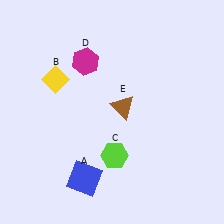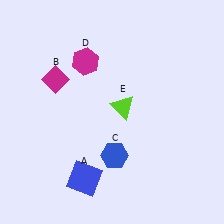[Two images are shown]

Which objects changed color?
B changed from yellow to magenta. C changed from lime to blue. E changed from brown to lime.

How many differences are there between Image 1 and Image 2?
There are 3 differences between the two images.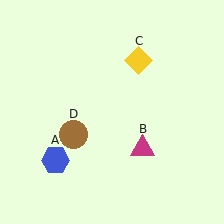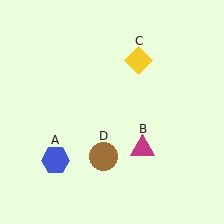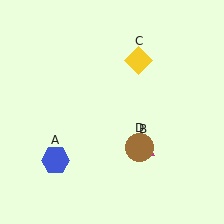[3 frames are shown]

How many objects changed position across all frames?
1 object changed position: brown circle (object D).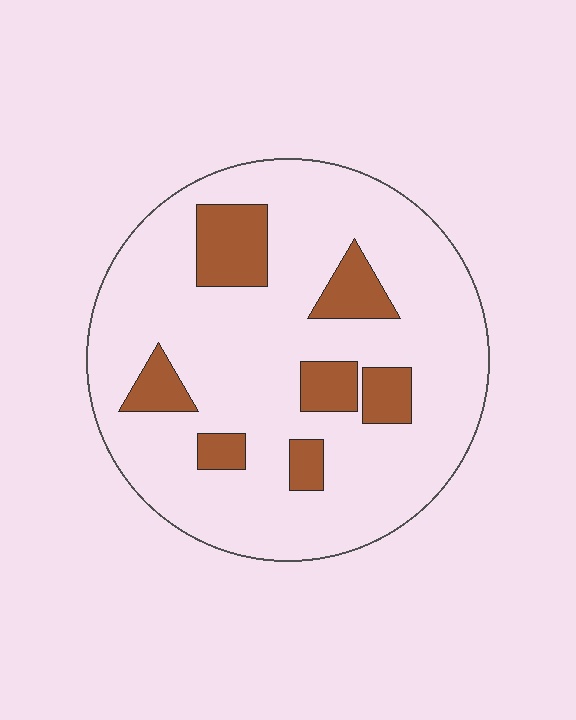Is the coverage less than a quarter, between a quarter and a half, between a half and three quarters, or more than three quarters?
Less than a quarter.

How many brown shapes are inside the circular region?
7.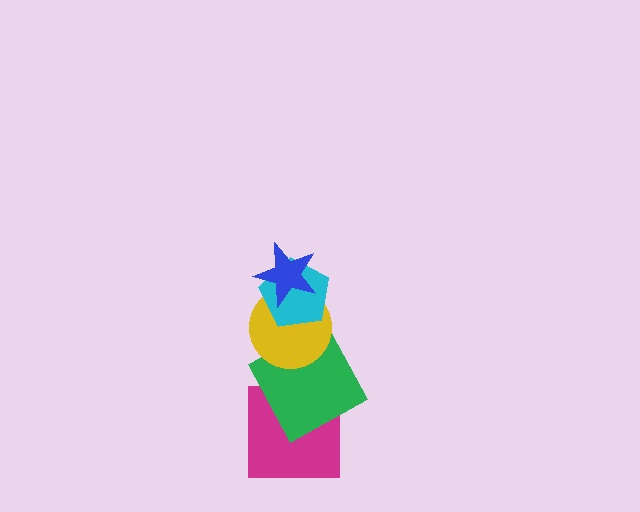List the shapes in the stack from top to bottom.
From top to bottom: the blue star, the cyan pentagon, the yellow circle, the green square, the magenta square.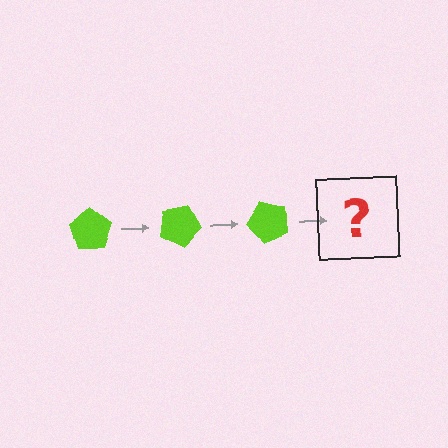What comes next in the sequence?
The next element should be a lime pentagon rotated 75 degrees.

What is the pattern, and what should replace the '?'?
The pattern is that the pentagon rotates 25 degrees each step. The '?' should be a lime pentagon rotated 75 degrees.